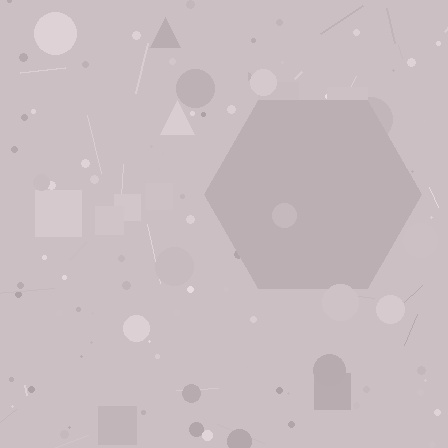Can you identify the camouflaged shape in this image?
The camouflaged shape is a hexagon.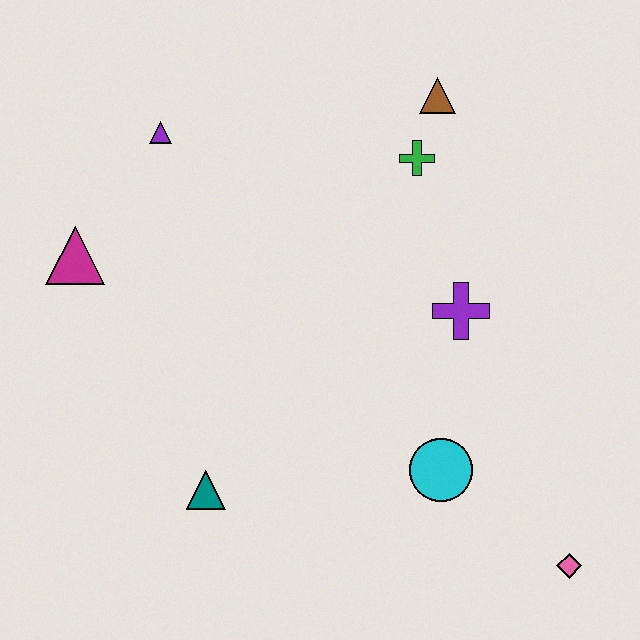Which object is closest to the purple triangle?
The magenta triangle is closest to the purple triangle.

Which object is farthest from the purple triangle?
The pink diamond is farthest from the purple triangle.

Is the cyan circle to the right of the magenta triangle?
Yes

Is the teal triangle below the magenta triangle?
Yes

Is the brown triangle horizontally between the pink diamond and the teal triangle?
Yes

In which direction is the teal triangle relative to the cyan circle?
The teal triangle is to the left of the cyan circle.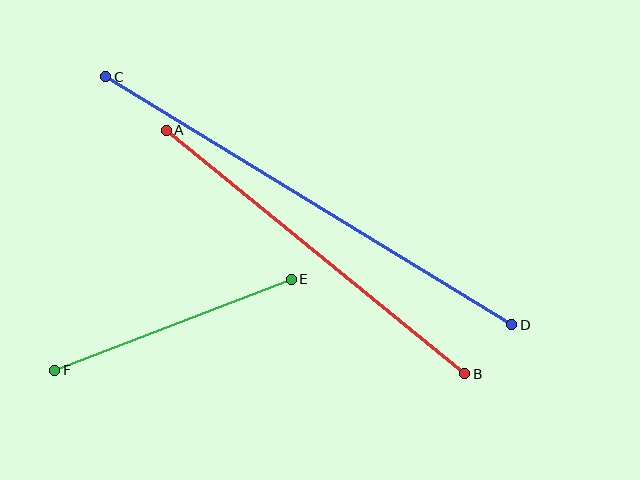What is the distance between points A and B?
The distance is approximately 385 pixels.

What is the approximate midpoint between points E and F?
The midpoint is at approximately (173, 325) pixels.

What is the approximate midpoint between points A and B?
The midpoint is at approximately (316, 252) pixels.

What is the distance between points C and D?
The distance is approximately 476 pixels.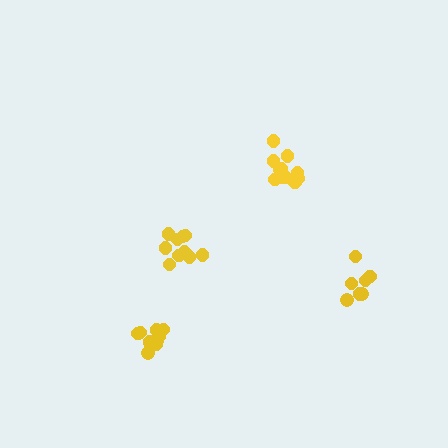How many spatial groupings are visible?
There are 4 spatial groupings.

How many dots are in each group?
Group 1: 10 dots, Group 2: 12 dots, Group 3: 11 dots, Group 4: 7 dots (40 total).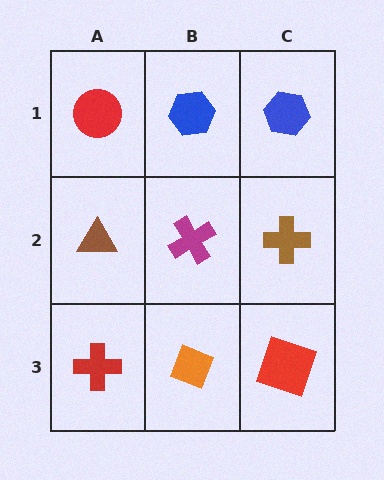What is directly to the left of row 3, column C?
An orange diamond.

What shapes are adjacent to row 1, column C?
A brown cross (row 2, column C), a blue hexagon (row 1, column B).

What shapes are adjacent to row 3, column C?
A brown cross (row 2, column C), an orange diamond (row 3, column B).